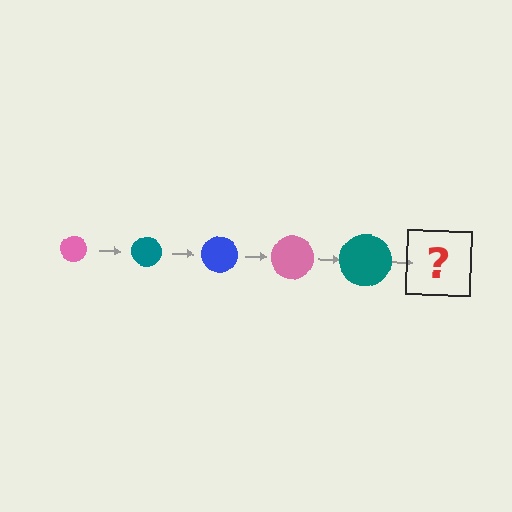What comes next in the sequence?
The next element should be a blue circle, larger than the previous one.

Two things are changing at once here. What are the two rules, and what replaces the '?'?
The two rules are that the circle grows larger each step and the color cycles through pink, teal, and blue. The '?' should be a blue circle, larger than the previous one.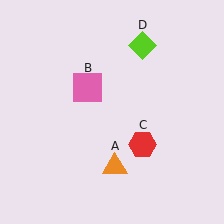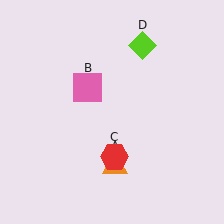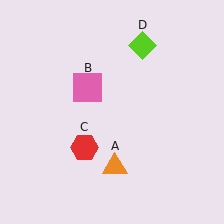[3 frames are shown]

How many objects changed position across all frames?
1 object changed position: red hexagon (object C).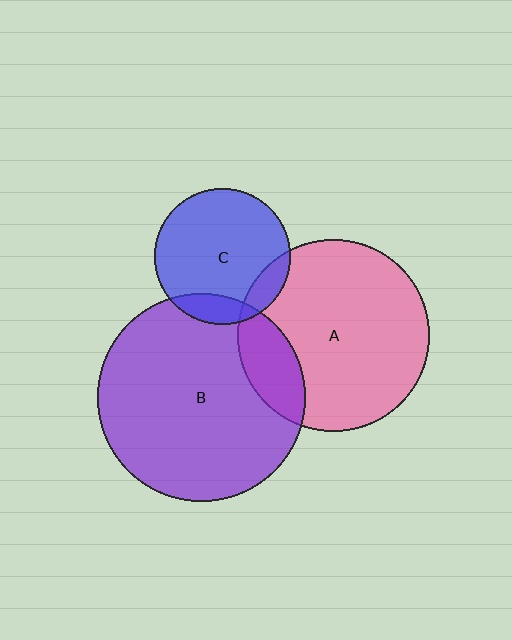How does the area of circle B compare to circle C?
Approximately 2.3 times.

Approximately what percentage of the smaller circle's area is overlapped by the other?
Approximately 20%.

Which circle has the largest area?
Circle B (purple).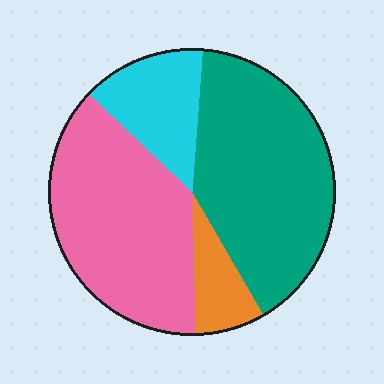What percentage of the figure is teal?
Teal covers 40% of the figure.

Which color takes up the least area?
Orange, at roughly 10%.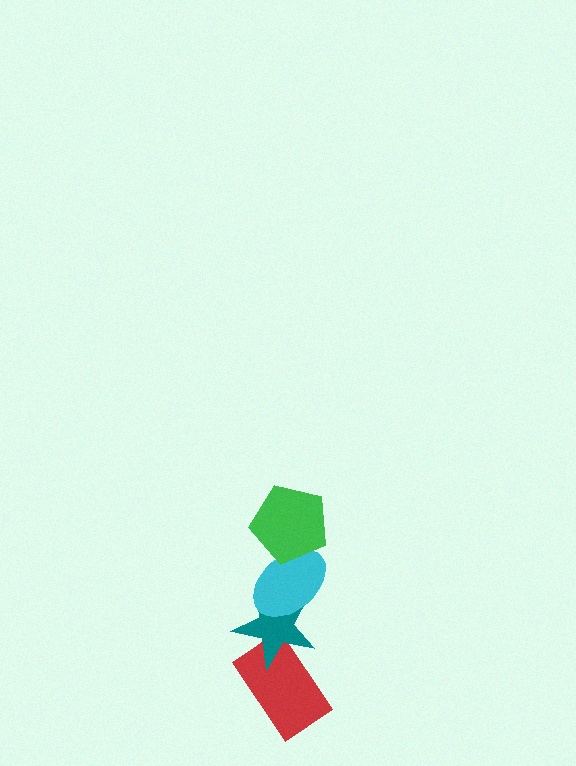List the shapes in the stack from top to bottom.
From top to bottom: the green pentagon, the cyan ellipse, the teal star, the red rectangle.